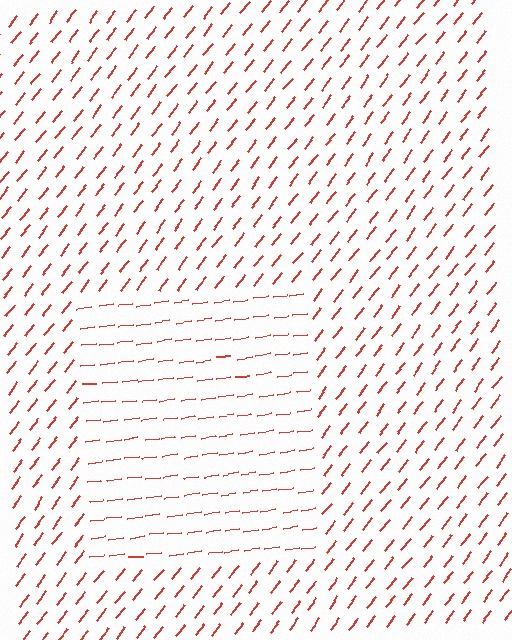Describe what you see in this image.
The image is filled with small red line segments. A rectangle region in the image has lines oriented differently from the surrounding lines, creating a visible texture boundary.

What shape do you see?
I see a rectangle.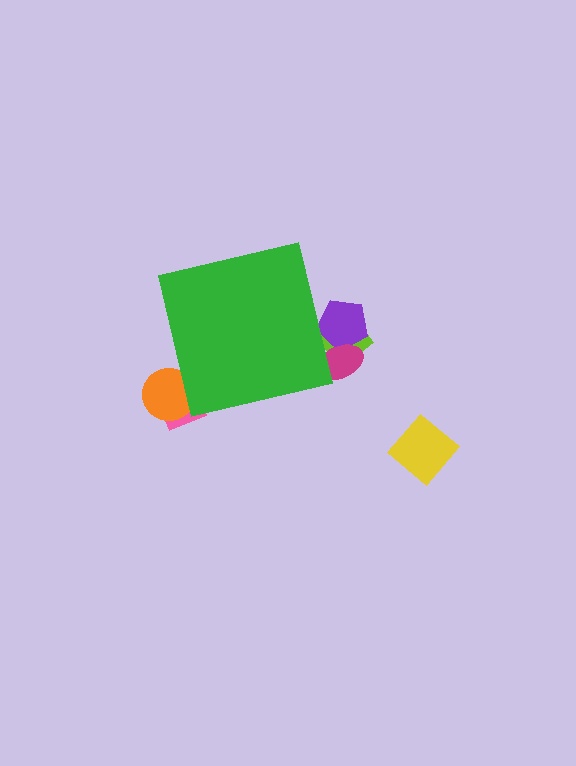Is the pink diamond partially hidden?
Yes, the pink diamond is partially hidden behind the green square.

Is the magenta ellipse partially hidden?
Yes, the magenta ellipse is partially hidden behind the green square.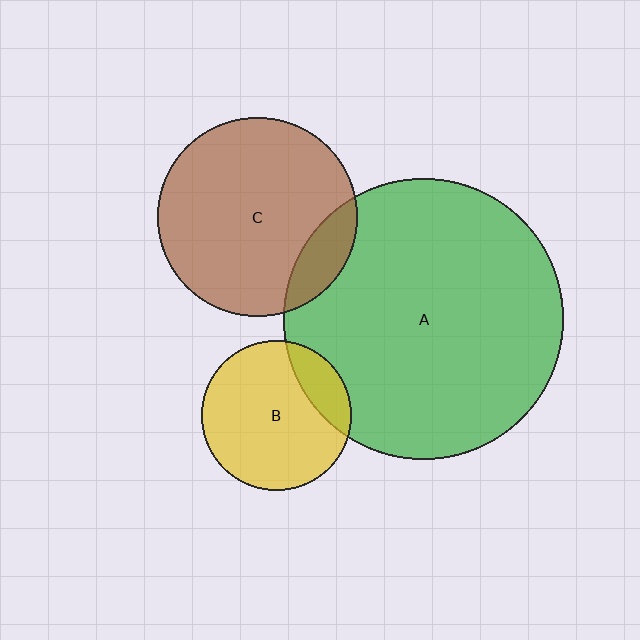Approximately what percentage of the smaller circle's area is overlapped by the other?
Approximately 15%.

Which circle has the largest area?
Circle A (green).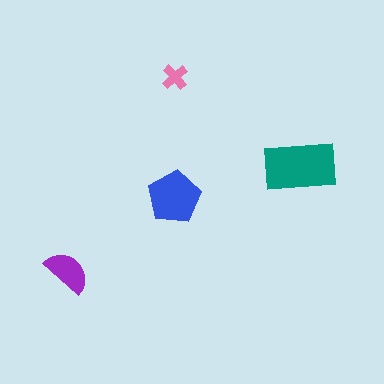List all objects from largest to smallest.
The teal rectangle, the blue pentagon, the purple semicircle, the pink cross.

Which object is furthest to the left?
The purple semicircle is leftmost.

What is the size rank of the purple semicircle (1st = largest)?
3rd.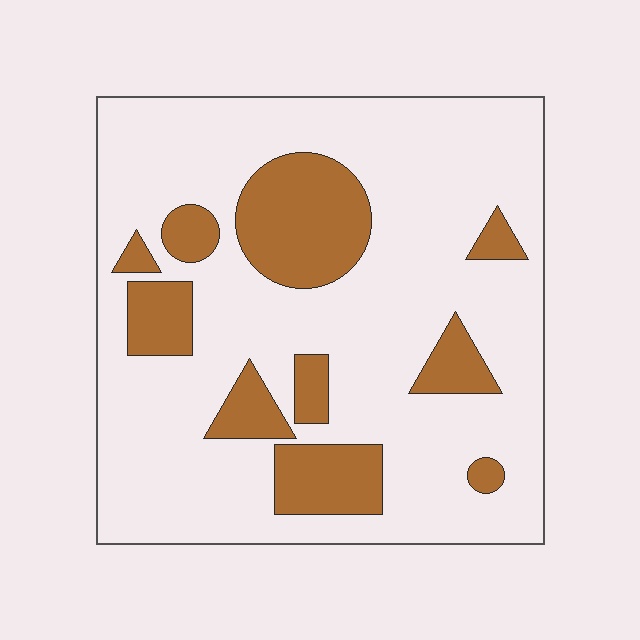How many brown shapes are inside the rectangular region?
10.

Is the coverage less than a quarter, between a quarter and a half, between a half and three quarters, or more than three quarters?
Less than a quarter.